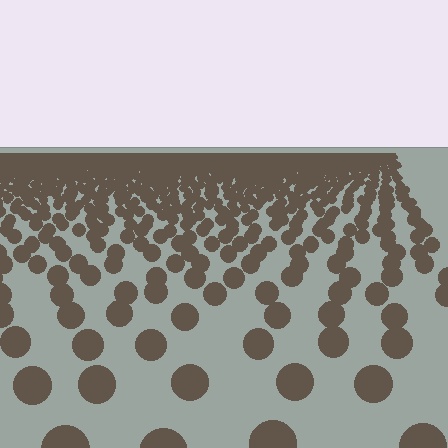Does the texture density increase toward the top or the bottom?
Density increases toward the top.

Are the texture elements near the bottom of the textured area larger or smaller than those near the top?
Larger. Near the bottom, elements are closer to the viewer and appear at a bigger on-screen size.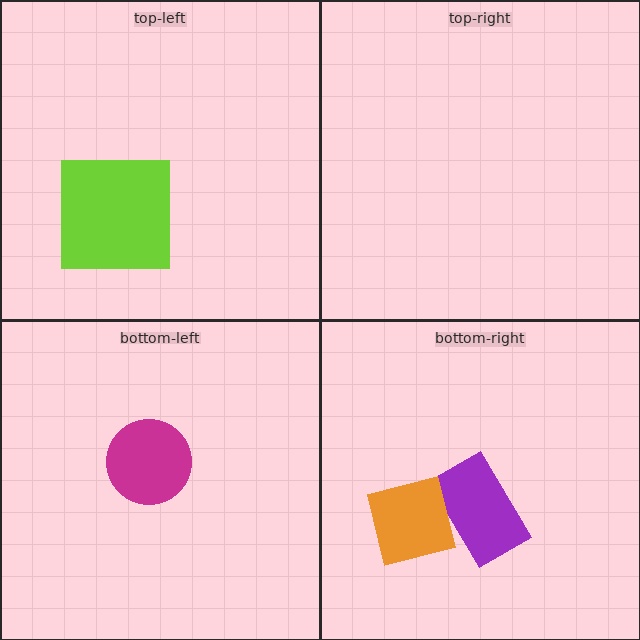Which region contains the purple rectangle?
The bottom-right region.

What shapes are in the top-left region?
The lime square.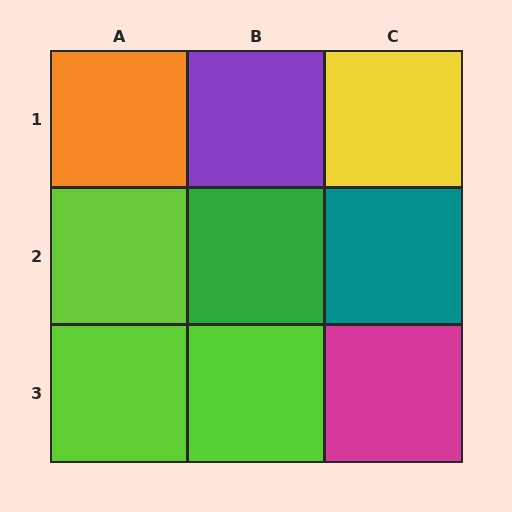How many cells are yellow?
1 cell is yellow.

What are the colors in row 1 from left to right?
Orange, purple, yellow.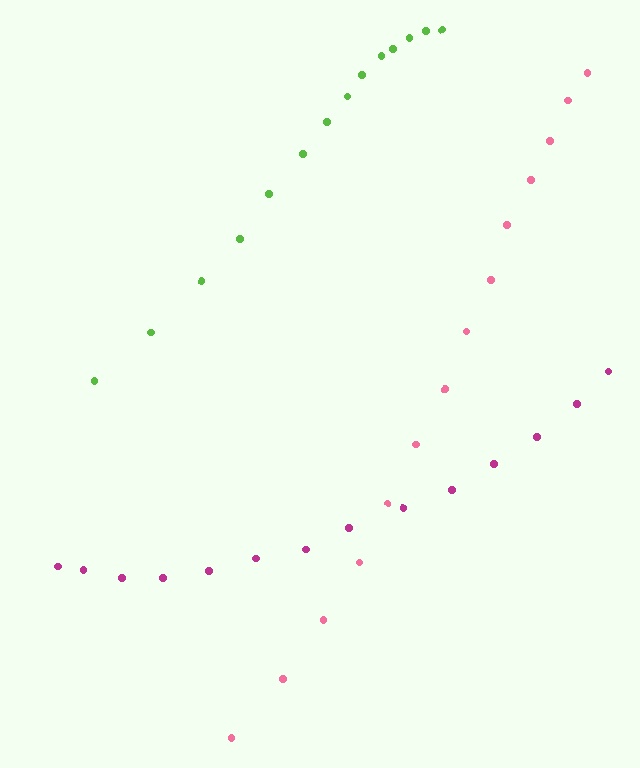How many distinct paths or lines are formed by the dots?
There are 3 distinct paths.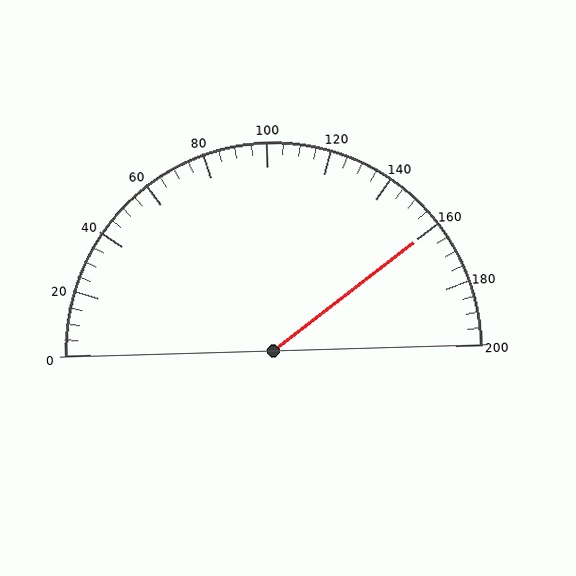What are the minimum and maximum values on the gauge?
The gauge ranges from 0 to 200.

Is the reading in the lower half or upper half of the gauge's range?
The reading is in the upper half of the range (0 to 200).